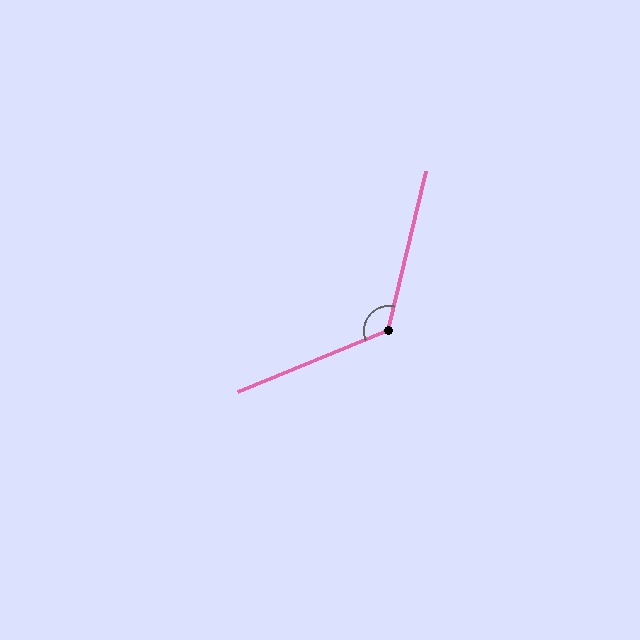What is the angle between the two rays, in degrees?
Approximately 126 degrees.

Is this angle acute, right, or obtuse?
It is obtuse.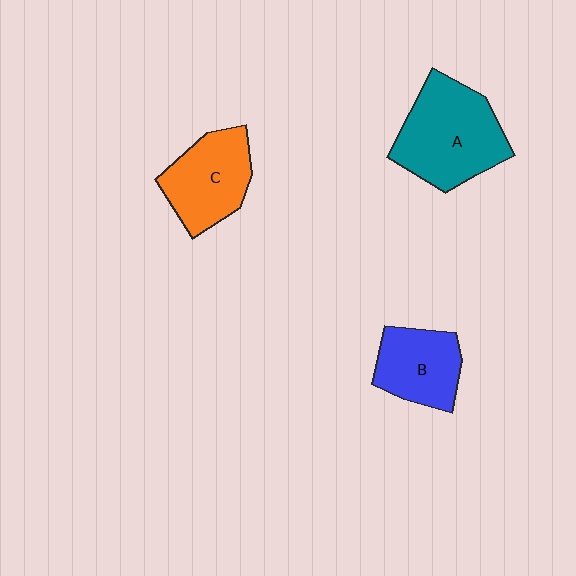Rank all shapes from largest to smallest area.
From largest to smallest: A (teal), C (orange), B (blue).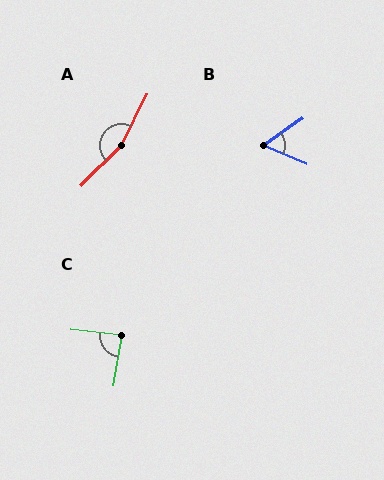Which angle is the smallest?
B, at approximately 58 degrees.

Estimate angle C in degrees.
Approximately 88 degrees.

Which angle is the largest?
A, at approximately 161 degrees.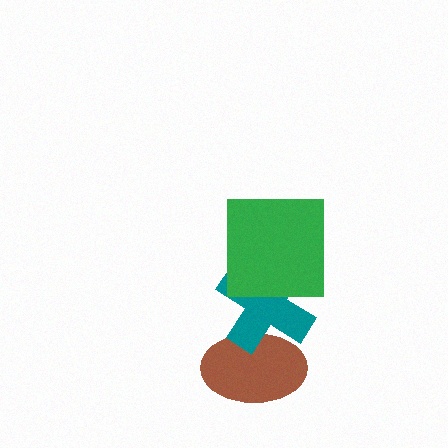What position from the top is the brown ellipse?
The brown ellipse is 3rd from the top.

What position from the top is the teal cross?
The teal cross is 2nd from the top.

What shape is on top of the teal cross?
The green square is on top of the teal cross.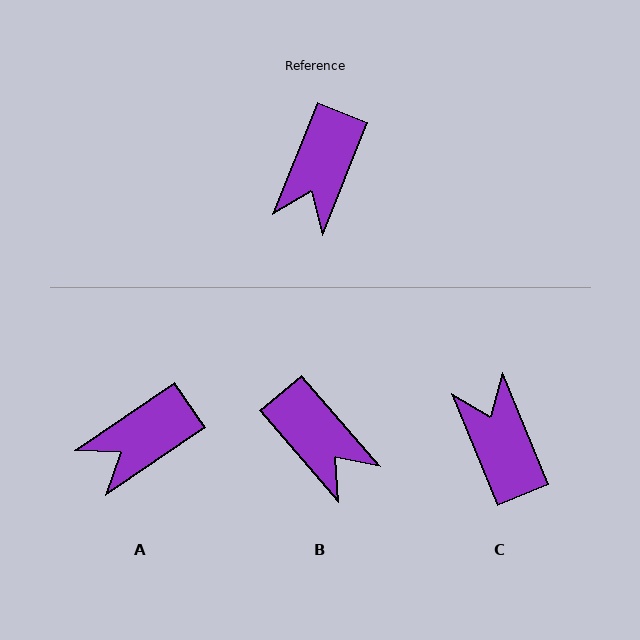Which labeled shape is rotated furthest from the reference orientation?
C, about 136 degrees away.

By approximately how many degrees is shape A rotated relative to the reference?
Approximately 34 degrees clockwise.